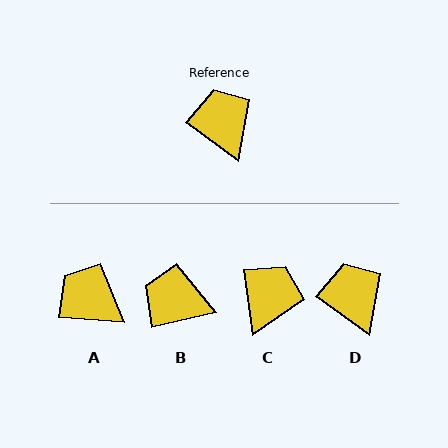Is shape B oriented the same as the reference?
No, it is off by about 50 degrees.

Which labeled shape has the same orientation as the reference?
D.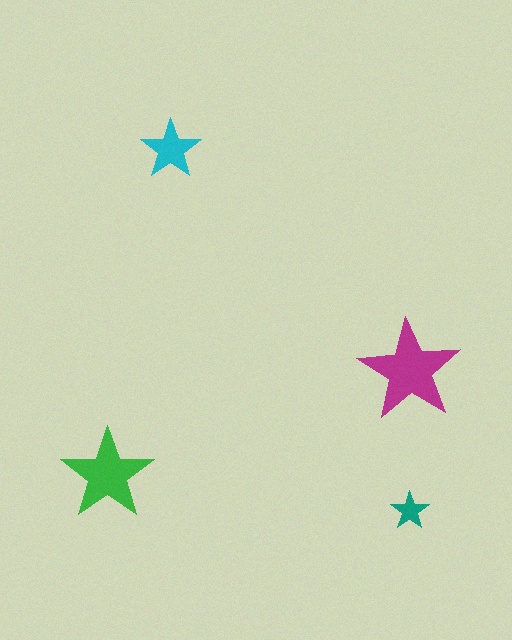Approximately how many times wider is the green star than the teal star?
About 2.5 times wider.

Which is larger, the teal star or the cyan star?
The cyan one.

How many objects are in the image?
There are 4 objects in the image.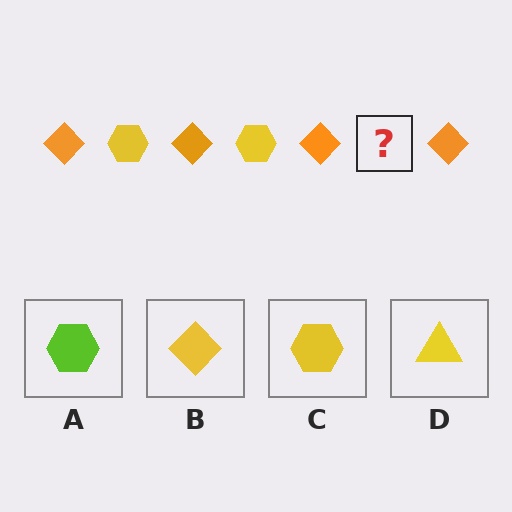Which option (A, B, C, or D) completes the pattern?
C.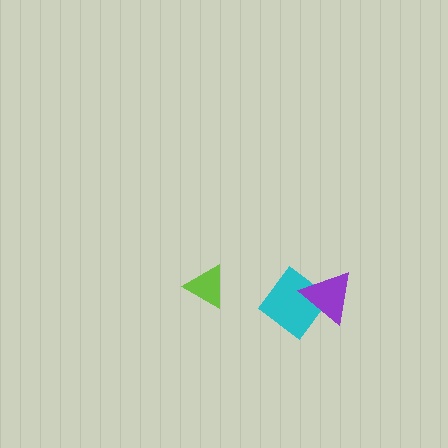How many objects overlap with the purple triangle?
1 object overlaps with the purple triangle.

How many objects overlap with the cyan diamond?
1 object overlaps with the cyan diamond.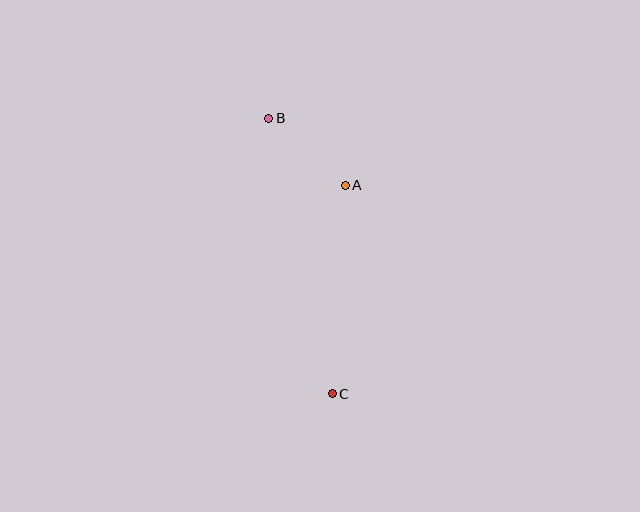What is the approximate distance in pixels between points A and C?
The distance between A and C is approximately 209 pixels.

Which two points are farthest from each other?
Points B and C are farthest from each other.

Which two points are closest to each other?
Points A and B are closest to each other.